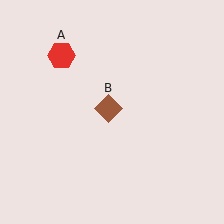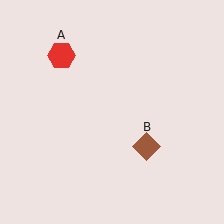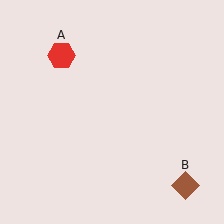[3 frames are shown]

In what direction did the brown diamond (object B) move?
The brown diamond (object B) moved down and to the right.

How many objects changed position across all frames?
1 object changed position: brown diamond (object B).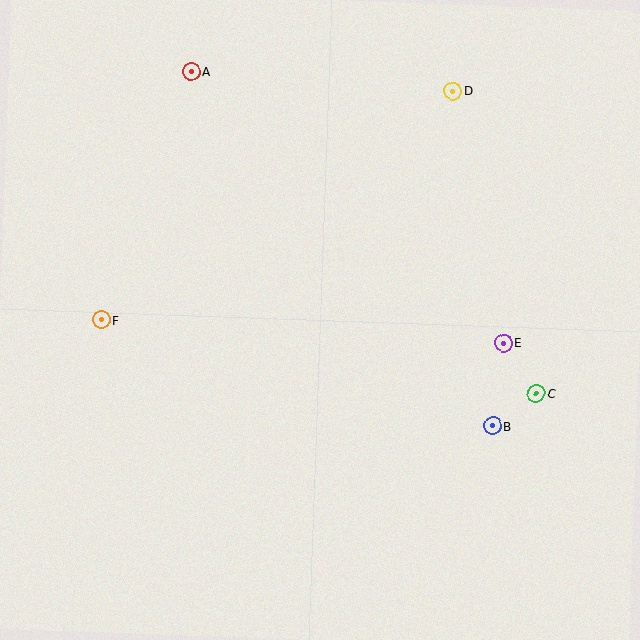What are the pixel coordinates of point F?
Point F is at (101, 320).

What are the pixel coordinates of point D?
Point D is at (453, 91).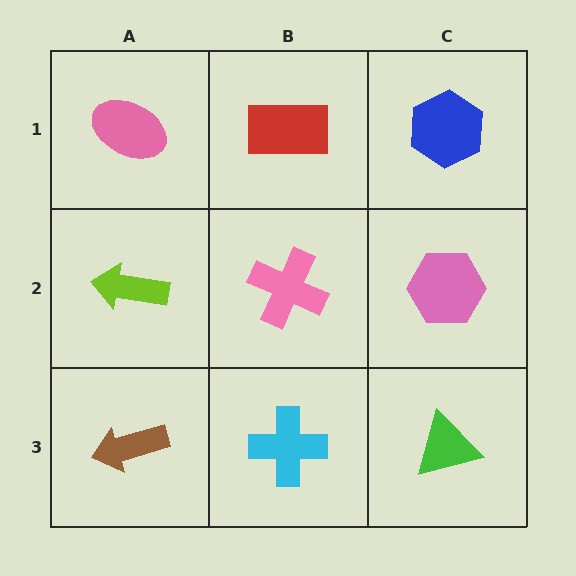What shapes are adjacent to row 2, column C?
A blue hexagon (row 1, column C), a green triangle (row 3, column C), a pink cross (row 2, column B).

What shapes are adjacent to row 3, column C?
A pink hexagon (row 2, column C), a cyan cross (row 3, column B).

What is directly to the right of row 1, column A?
A red rectangle.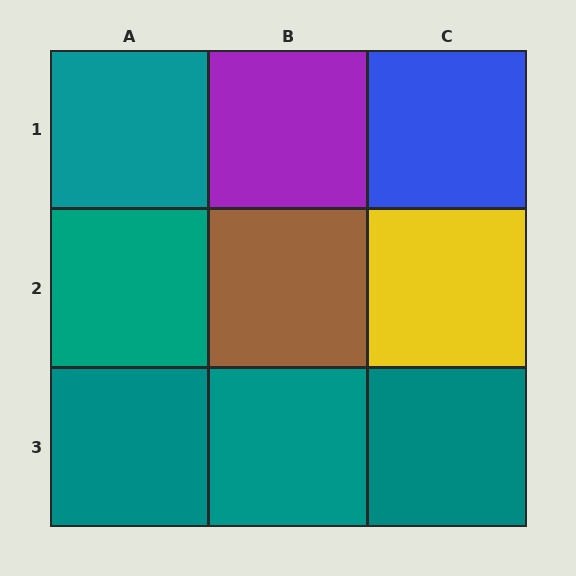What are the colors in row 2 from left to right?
Teal, brown, yellow.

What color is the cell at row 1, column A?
Teal.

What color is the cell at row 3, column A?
Teal.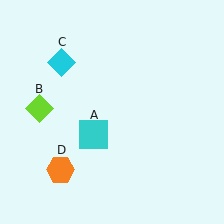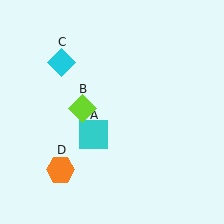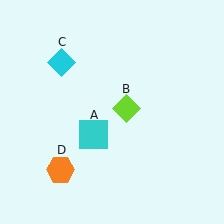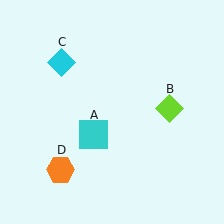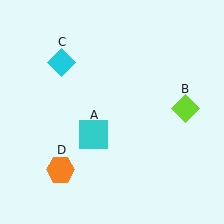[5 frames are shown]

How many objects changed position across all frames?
1 object changed position: lime diamond (object B).